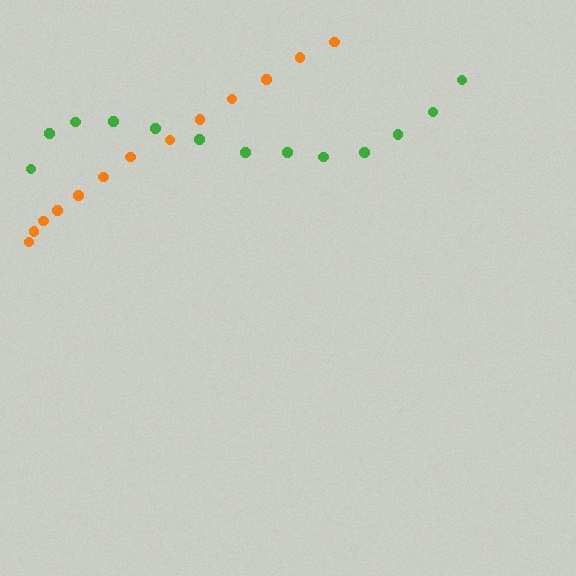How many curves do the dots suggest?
There are 2 distinct paths.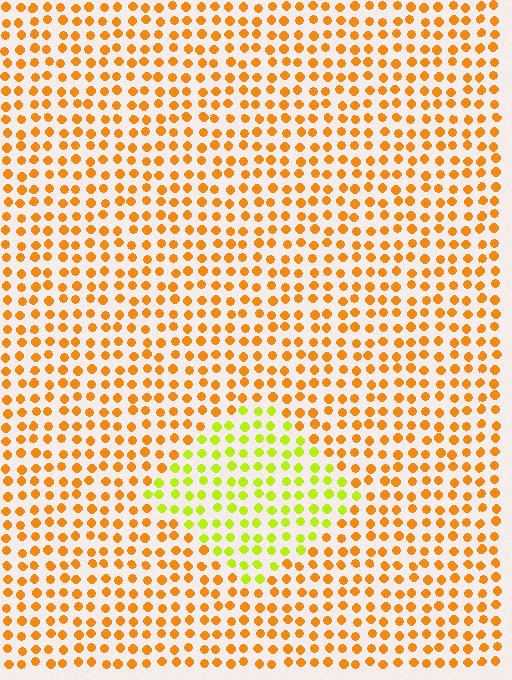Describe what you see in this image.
The image is filled with small orange elements in a uniform arrangement. A diamond-shaped region is visible where the elements are tinted to a slightly different hue, forming a subtle color boundary.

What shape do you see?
I see a diamond.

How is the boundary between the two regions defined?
The boundary is defined purely by a slight shift in hue (about 44 degrees). Spacing, size, and orientation are identical on both sides.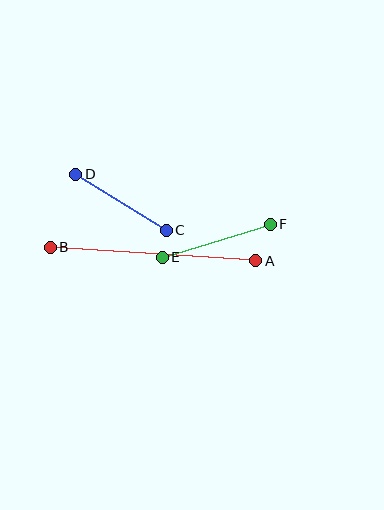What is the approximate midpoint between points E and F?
The midpoint is at approximately (216, 241) pixels.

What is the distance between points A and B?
The distance is approximately 206 pixels.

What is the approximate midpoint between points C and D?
The midpoint is at approximately (121, 202) pixels.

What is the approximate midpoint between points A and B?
The midpoint is at approximately (153, 254) pixels.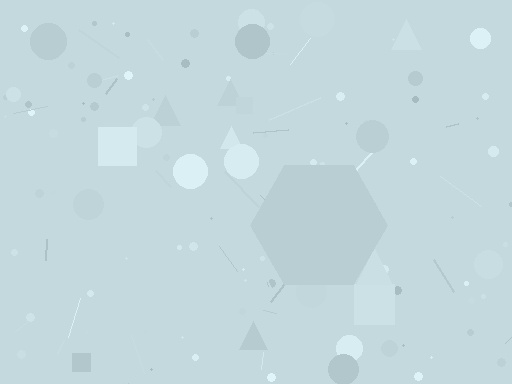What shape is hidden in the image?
A hexagon is hidden in the image.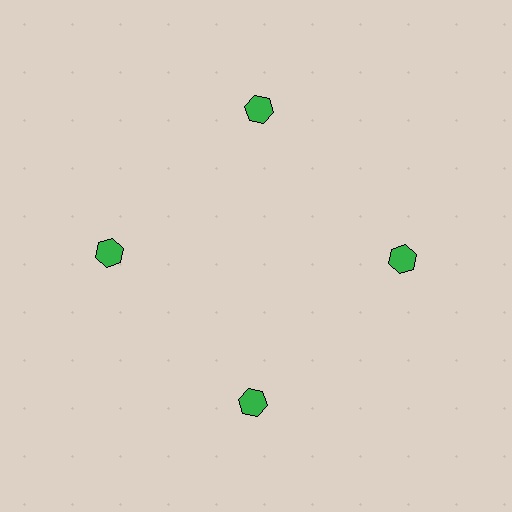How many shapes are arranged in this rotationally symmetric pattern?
There are 4 shapes, arranged in 4 groups of 1.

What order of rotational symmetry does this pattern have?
This pattern has 4-fold rotational symmetry.